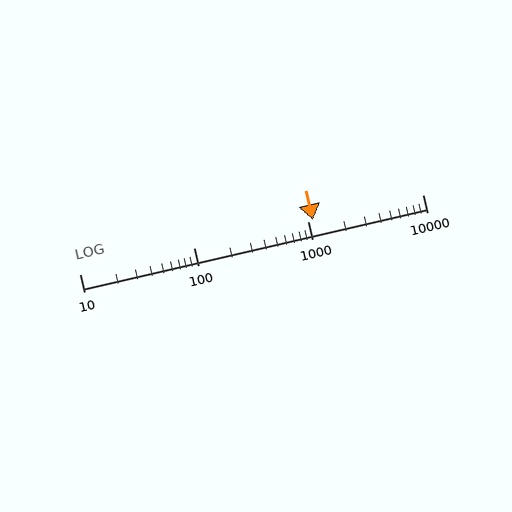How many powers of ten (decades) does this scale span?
The scale spans 3 decades, from 10 to 10000.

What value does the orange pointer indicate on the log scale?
The pointer indicates approximately 1100.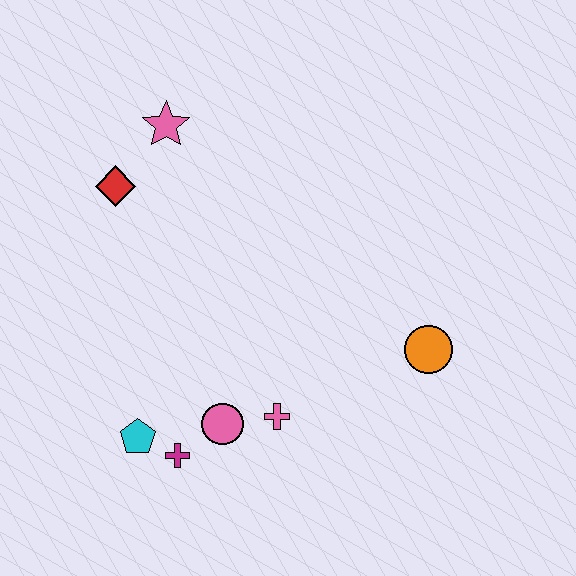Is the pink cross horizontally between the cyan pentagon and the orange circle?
Yes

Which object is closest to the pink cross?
The pink circle is closest to the pink cross.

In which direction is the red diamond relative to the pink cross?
The red diamond is above the pink cross.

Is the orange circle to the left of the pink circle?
No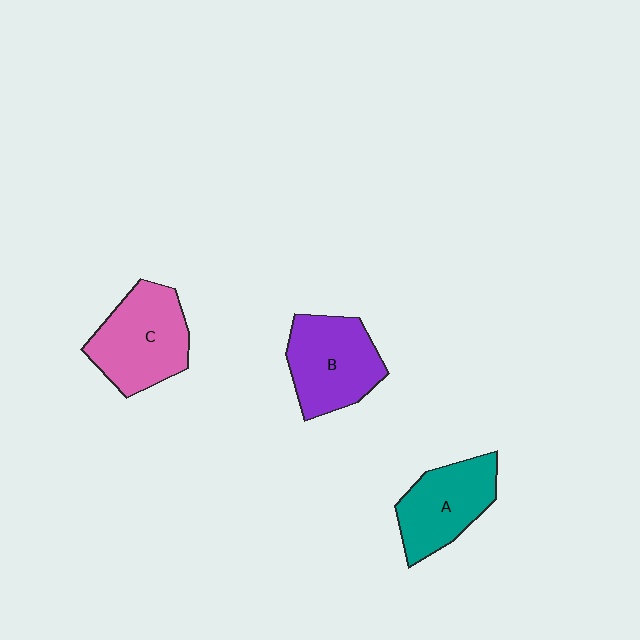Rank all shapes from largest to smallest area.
From largest to smallest: C (pink), B (purple), A (teal).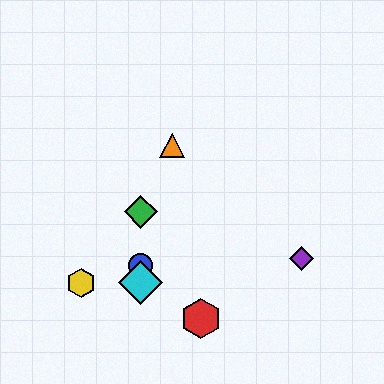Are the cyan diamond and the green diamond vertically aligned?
Yes, both are at x≈141.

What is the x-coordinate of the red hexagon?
The red hexagon is at x≈201.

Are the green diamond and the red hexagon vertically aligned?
No, the green diamond is at x≈141 and the red hexagon is at x≈201.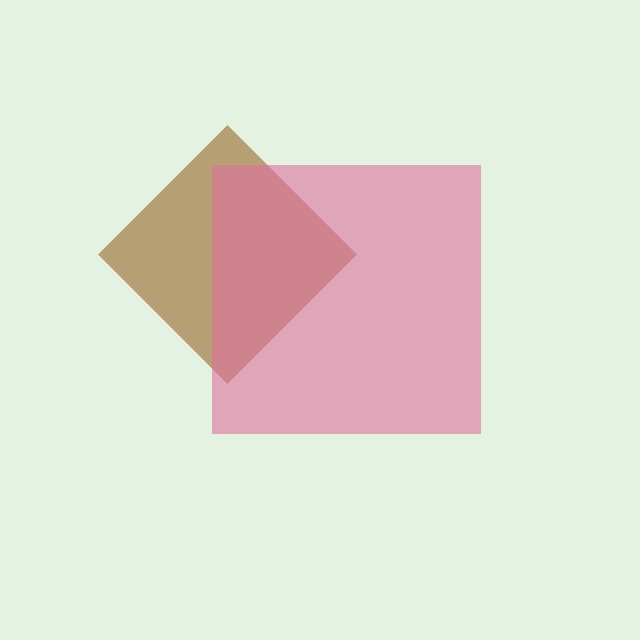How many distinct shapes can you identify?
There are 2 distinct shapes: a brown diamond, a pink square.